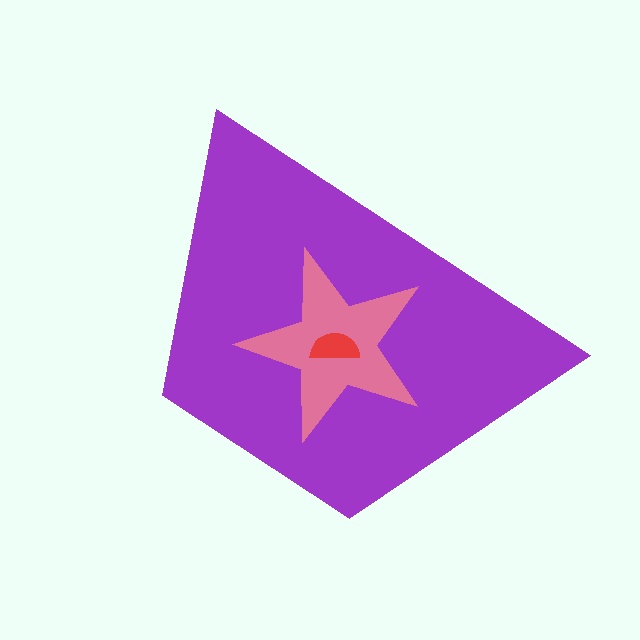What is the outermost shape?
The purple trapezoid.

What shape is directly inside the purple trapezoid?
The pink star.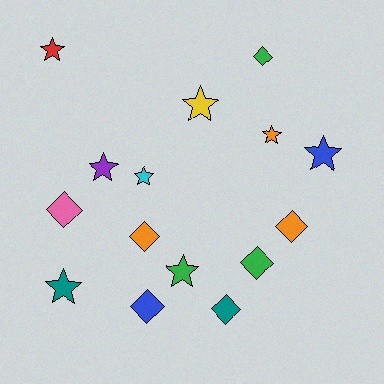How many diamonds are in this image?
There are 7 diamonds.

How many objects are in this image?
There are 15 objects.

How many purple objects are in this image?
There is 1 purple object.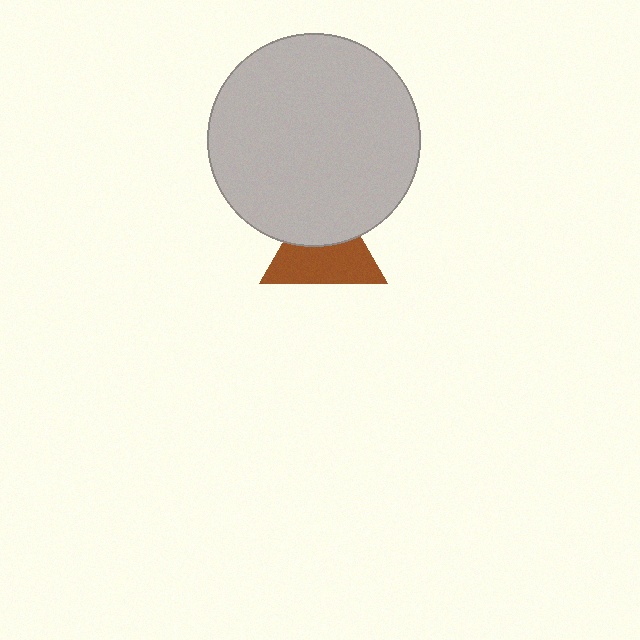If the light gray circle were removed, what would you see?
You would see the complete brown triangle.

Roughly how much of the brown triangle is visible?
About half of it is visible (roughly 58%).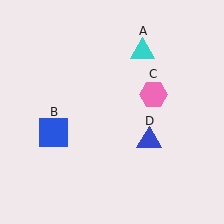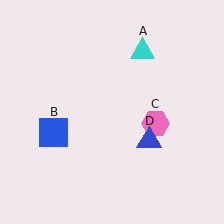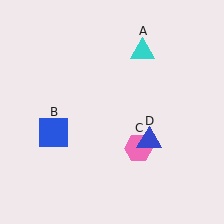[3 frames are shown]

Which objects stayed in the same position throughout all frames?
Cyan triangle (object A) and blue square (object B) and blue triangle (object D) remained stationary.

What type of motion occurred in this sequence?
The pink hexagon (object C) rotated clockwise around the center of the scene.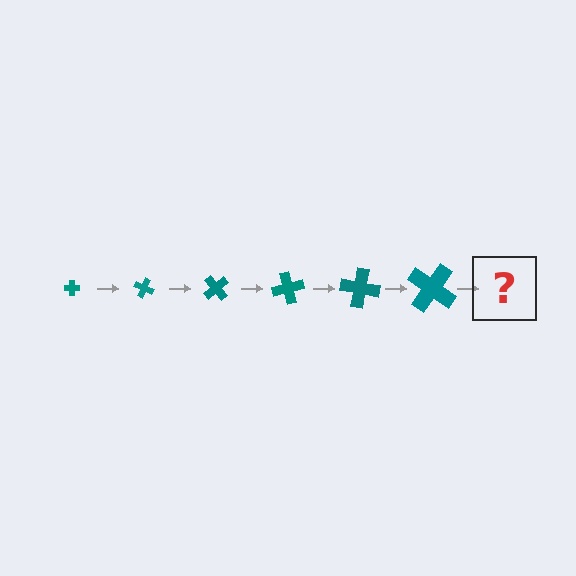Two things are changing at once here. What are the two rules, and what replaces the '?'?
The two rules are that the cross grows larger each step and it rotates 25 degrees each step. The '?' should be a cross, larger than the previous one and rotated 150 degrees from the start.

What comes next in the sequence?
The next element should be a cross, larger than the previous one and rotated 150 degrees from the start.